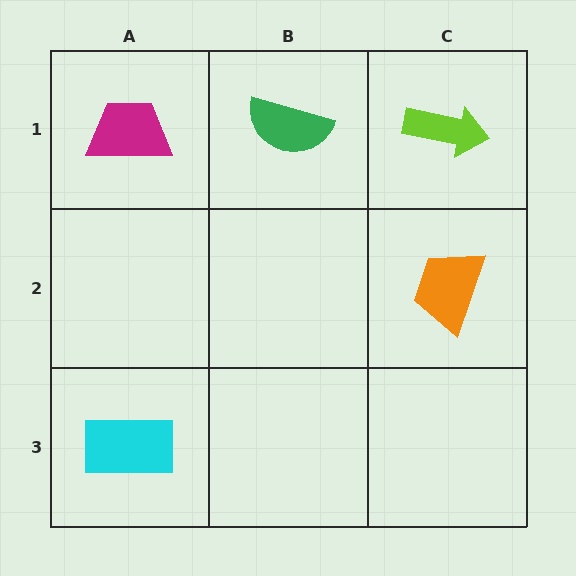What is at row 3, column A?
A cyan rectangle.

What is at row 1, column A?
A magenta trapezoid.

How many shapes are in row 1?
3 shapes.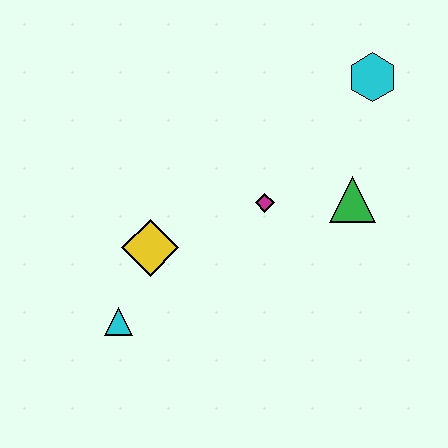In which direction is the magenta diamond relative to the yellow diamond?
The magenta diamond is to the right of the yellow diamond.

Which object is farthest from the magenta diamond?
The cyan triangle is farthest from the magenta diamond.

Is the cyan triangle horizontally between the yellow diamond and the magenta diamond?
No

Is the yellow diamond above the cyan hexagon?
No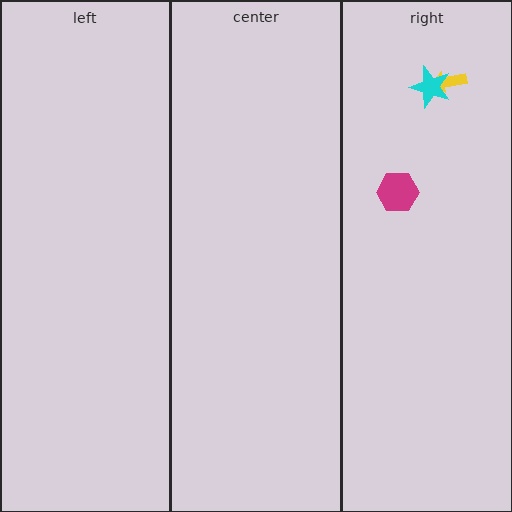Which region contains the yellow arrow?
The right region.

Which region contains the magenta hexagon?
The right region.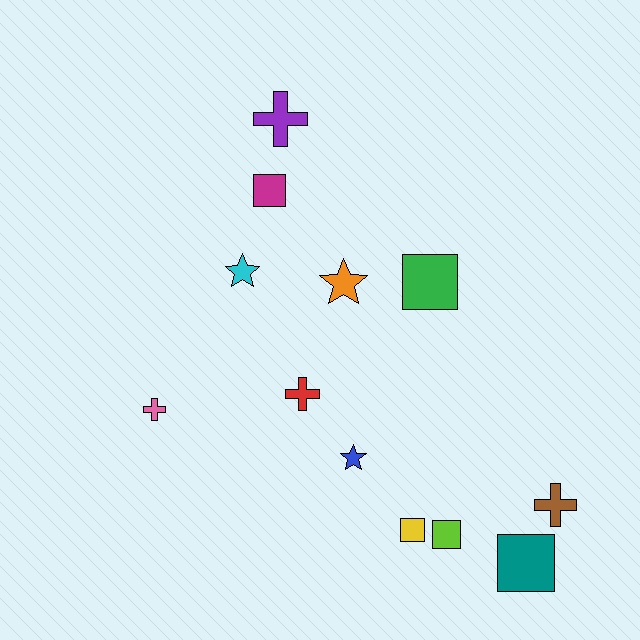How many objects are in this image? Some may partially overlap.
There are 12 objects.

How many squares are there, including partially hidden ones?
There are 5 squares.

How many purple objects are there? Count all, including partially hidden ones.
There is 1 purple object.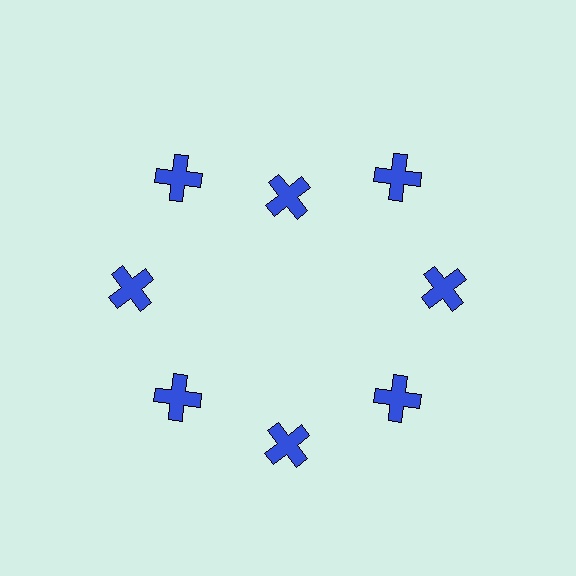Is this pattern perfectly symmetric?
No. The 8 blue crosses are arranged in a ring, but one element near the 12 o'clock position is pulled inward toward the center, breaking the 8-fold rotational symmetry.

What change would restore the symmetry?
The symmetry would be restored by moving it outward, back onto the ring so that all 8 crosses sit at equal angles and equal distance from the center.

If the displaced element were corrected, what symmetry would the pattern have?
It would have 8-fold rotational symmetry — the pattern would map onto itself every 45 degrees.